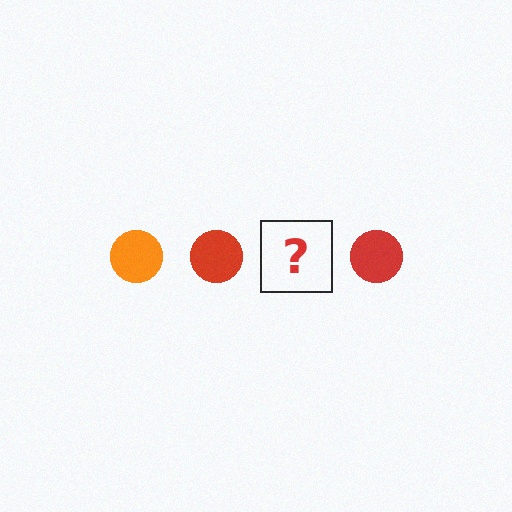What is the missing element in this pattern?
The missing element is an orange circle.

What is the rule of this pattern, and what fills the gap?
The rule is that the pattern cycles through orange, red circles. The gap should be filled with an orange circle.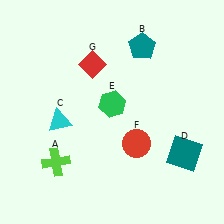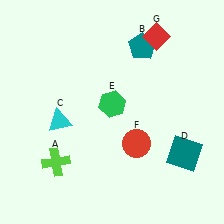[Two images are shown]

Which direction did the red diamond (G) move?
The red diamond (G) moved right.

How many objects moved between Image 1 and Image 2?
1 object moved between the two images.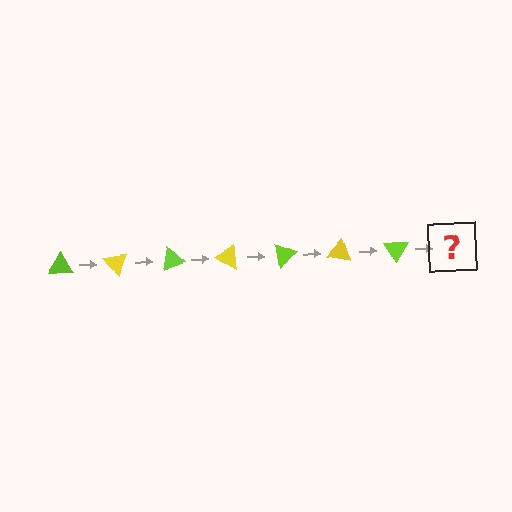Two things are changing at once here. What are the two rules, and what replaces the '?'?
The two rules are that it rotates 50 degrees each step and the color cycles through lime and yellow. The '?' should be a yellow triangle, rotated 350 degrees from the start.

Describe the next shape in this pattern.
It should be a yellow triangle, rotated 350 degrees from the start.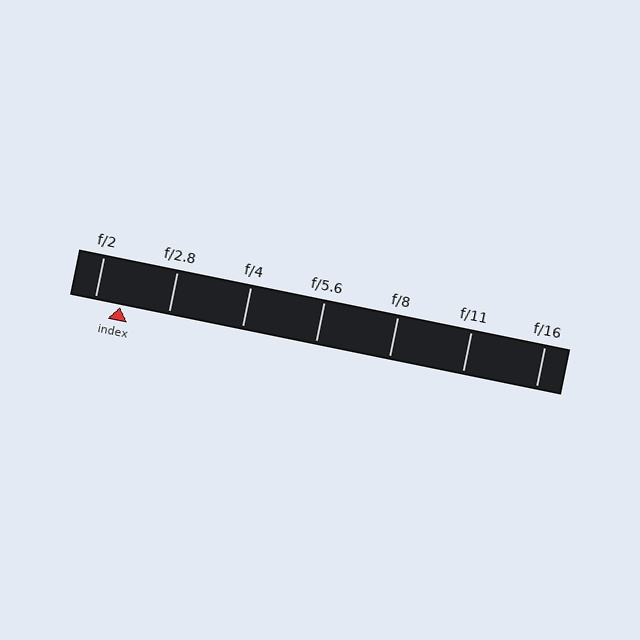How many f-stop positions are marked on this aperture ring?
There are 7 f-stop positions marked.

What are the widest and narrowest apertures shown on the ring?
The widest aperture shown is f/2 and the narrowest is f/16.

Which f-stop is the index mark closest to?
The index mark is closest to f/2.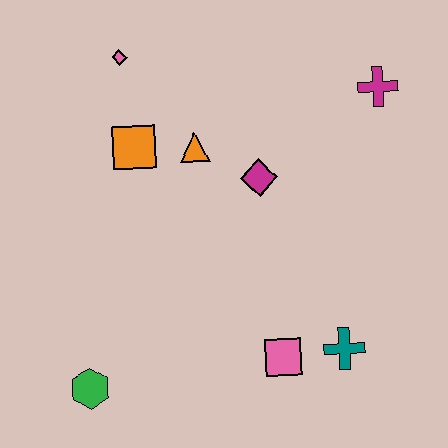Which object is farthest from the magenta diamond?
The green hexagon is farthest from the magenta diamond.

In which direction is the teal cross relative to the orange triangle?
The teal cross is below the orange triangle.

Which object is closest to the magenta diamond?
The orange triangle is closest to the magenta diamond.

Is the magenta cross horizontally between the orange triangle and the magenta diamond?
No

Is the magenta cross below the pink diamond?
Yes